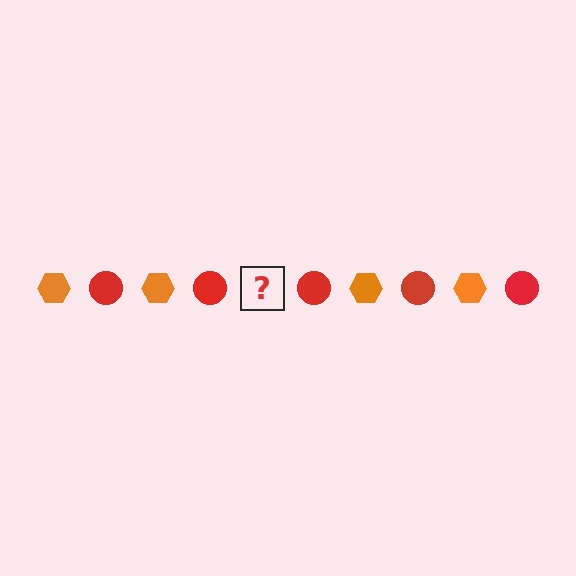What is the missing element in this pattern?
The missing element is an orange hexagon.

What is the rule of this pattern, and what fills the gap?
The rule is that the pattern alternates between orange hexagon and red circle. The gap should be filled with an orange hexagon.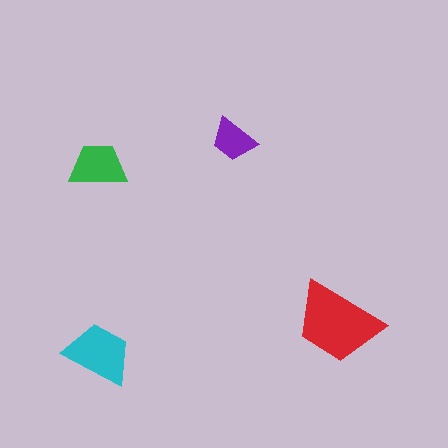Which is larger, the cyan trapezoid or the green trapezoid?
The cyan one.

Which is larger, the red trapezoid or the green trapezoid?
The red one.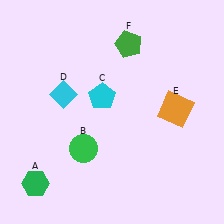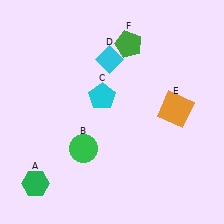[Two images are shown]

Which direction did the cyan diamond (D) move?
The cyan diamond (D) moved right.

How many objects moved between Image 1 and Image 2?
1 object moved between the two images.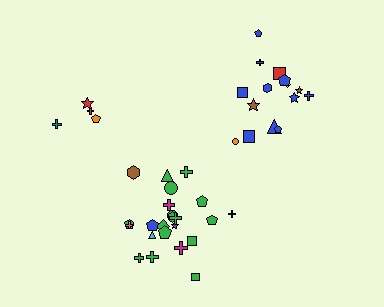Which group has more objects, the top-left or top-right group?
The top-right group.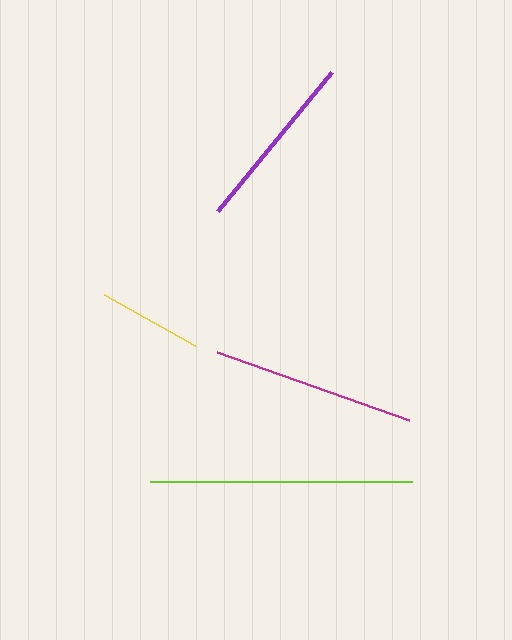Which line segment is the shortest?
The yellow line is the shortest at approximately 105 pixels.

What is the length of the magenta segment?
The magenta segment is approximately 204 pixels long.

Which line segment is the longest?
The lime line is the longest at approximately 262 pixels.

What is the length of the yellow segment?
The yellow segment is approximately 105 pixels long.